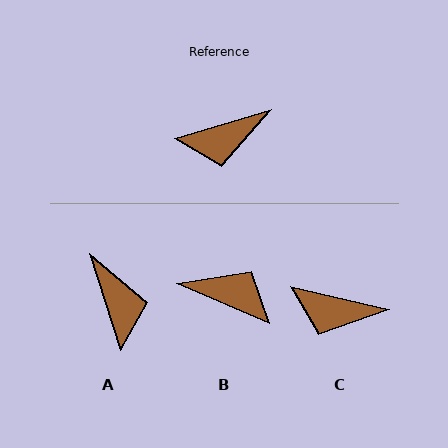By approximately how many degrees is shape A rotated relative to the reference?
Approximately 91 degrees counter-clockwise.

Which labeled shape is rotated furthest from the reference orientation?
B, about 140 degrees away.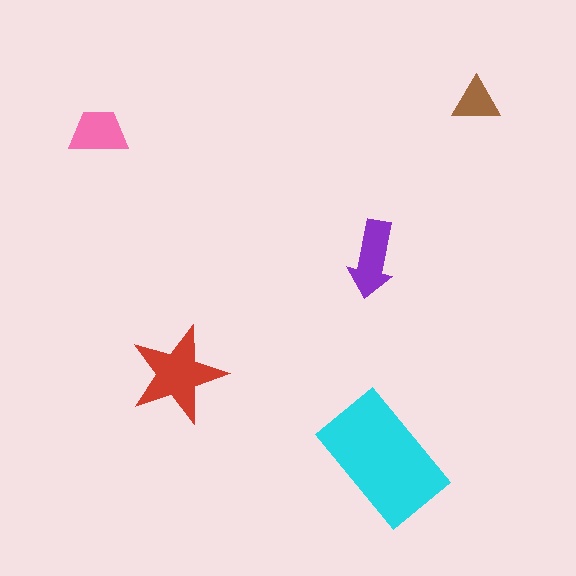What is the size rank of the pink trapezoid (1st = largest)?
4th.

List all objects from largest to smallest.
The cyan rectangle, the red star, the purple arrow, the pink trapezoid, the brown triangle.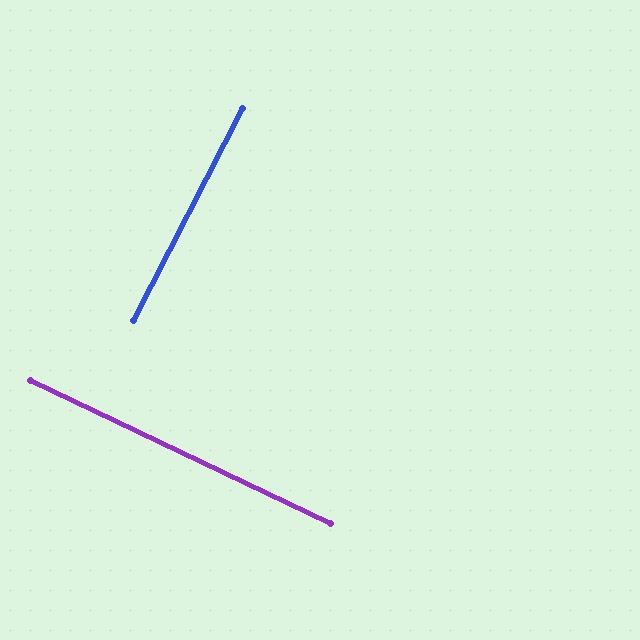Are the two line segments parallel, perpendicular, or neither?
Perpendicular — they meet at approximately 88°.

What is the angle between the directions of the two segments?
Approximately 88 degrees.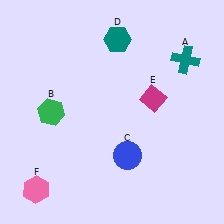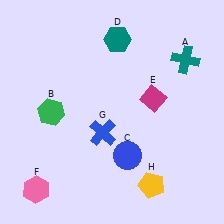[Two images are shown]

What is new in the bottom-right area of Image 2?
A yellow pentagon (H) was added in the bottom-right area of Image 2.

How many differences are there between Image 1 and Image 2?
There are 2 differences between the two images.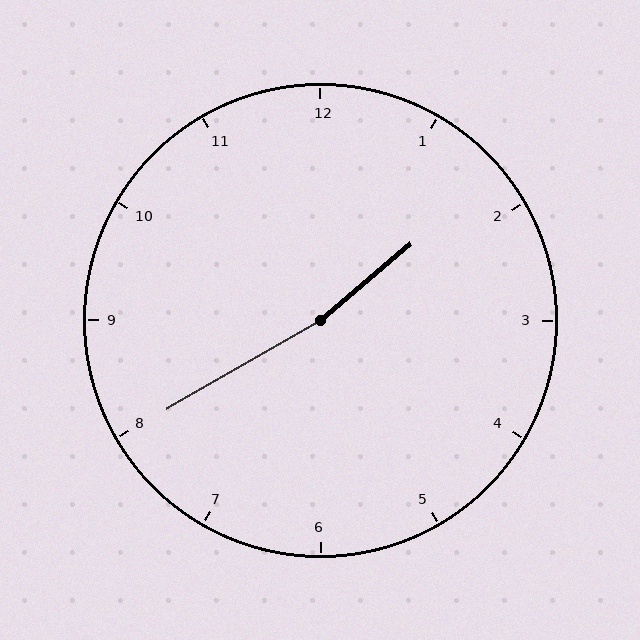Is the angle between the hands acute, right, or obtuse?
It is obtuse.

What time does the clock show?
1:40.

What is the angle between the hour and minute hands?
Approximately 170 degrees.